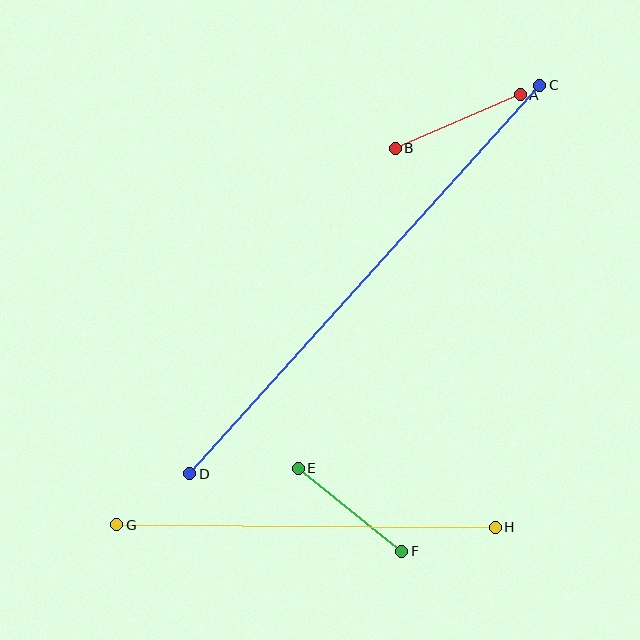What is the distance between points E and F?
The distance is approximately 133 pixels.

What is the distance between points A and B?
The distance is approximately 136 pixels.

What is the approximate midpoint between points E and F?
The midpoint is at approximately (350, 510) pixels.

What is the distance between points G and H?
The distance is approximately 378 pixels.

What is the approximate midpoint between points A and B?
The midpoint is at approximately (458, 122) pixels.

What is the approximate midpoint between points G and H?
The midpoint is at approximately (306, 526) pixels.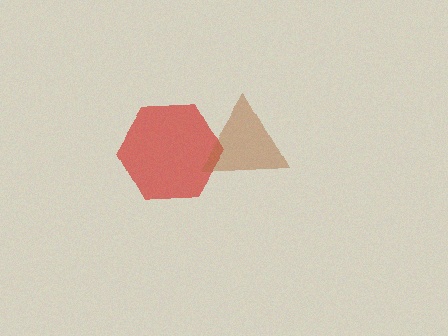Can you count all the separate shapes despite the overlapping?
Yes, there are 2 separate shapes.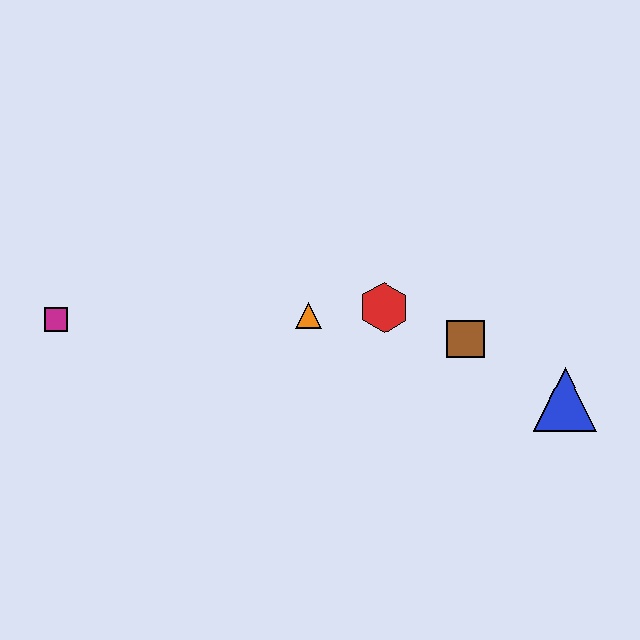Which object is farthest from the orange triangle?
The blue triangle is farthest from the orange triangle.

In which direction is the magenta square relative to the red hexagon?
The magenta square is to the left of the red hexagon.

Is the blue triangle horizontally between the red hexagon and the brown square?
No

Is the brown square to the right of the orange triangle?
Yes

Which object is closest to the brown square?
The red hexagon is closest to the brown square.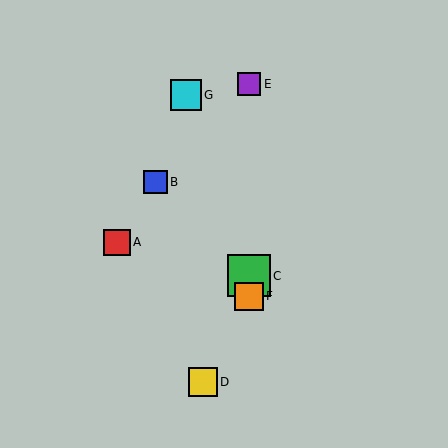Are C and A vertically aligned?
No, C is at x≈249 and A is at x≈117.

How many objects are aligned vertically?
3 objects (C, E, F) are aligned vertically.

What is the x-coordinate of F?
Object F is at x≈249.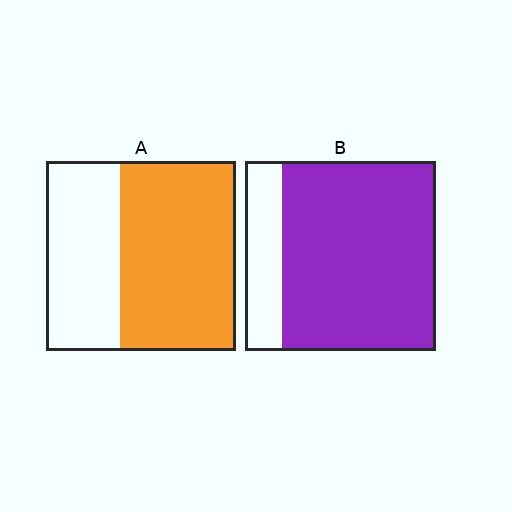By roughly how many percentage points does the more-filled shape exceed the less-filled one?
By roughly 20 percentage points (B over A).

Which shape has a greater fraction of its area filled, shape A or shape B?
Shape B.